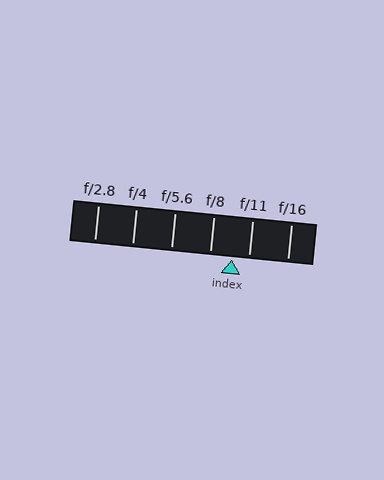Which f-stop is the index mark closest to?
The index mark is closest to f/11.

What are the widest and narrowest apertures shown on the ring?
The widest aperture shown is f/2.8 and the narrowest is f/16.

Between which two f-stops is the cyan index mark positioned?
The index mark is between f/8 and f/11.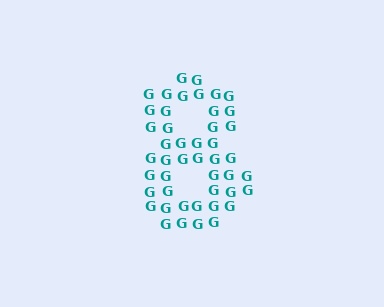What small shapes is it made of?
It is made of small letter G's.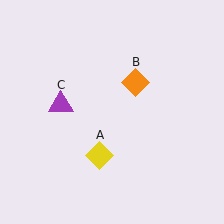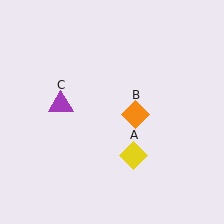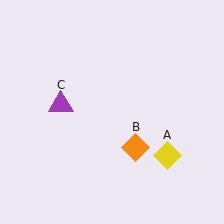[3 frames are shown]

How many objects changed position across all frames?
2 objects changed position: yellow diamond (object A), orange diamond (object B).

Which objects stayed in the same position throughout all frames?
Purple triangle (object C) remained stationary.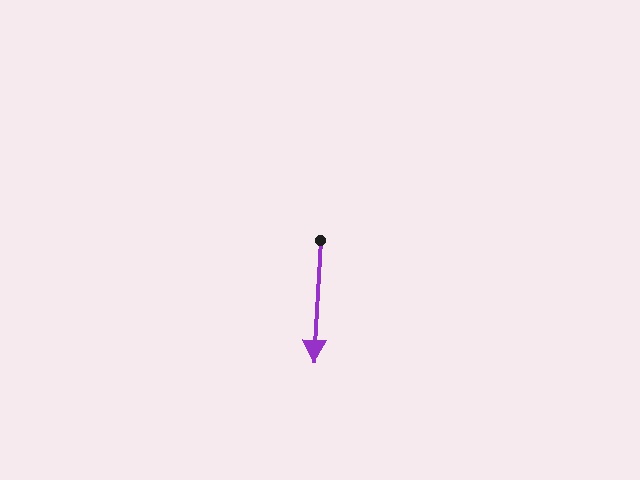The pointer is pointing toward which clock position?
Roughly 6 o'clock.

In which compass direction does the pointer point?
South.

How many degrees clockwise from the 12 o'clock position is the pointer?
Approximately 183 degrees.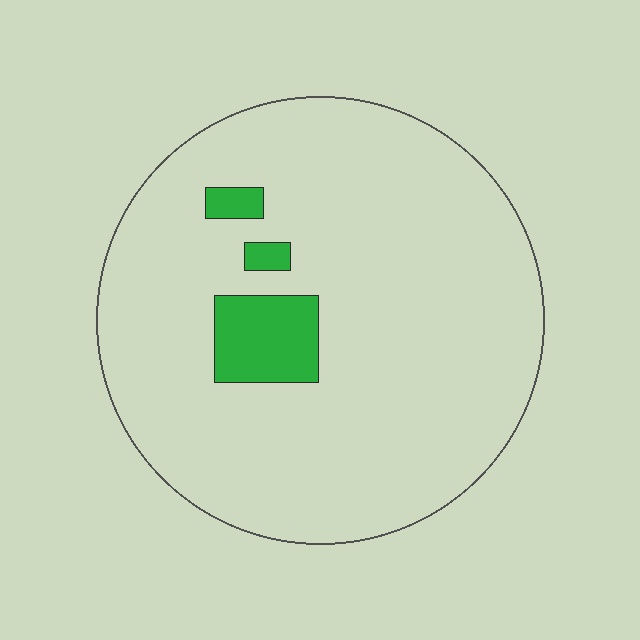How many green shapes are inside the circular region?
3.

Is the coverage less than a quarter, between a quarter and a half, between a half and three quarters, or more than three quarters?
Less than a quarter.